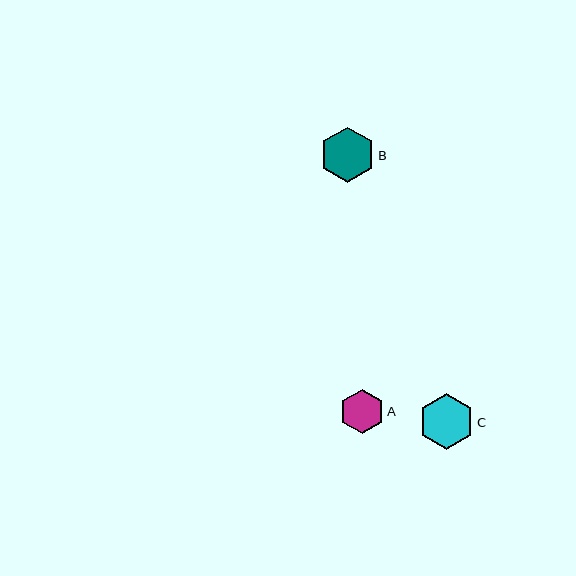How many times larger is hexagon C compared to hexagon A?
Hexagon C is approximately 1.3 times the size of hexagon A.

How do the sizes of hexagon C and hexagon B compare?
Hexagon C and hexagon B are approximately the same size.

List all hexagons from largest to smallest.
From largest to smallest: C, B, A.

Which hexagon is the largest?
Hexagon C is the largest with a size of approximately 55 pixels.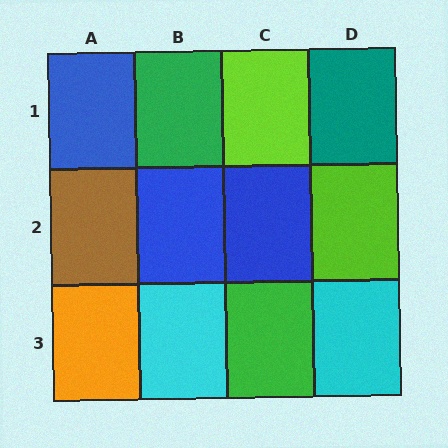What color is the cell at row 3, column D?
Cyan.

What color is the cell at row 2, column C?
Blue.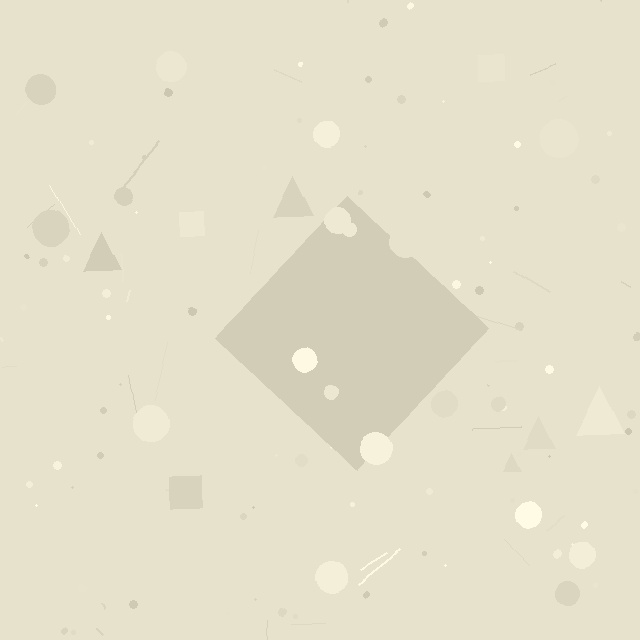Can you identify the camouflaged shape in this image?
The camouflaged shape is a diamond.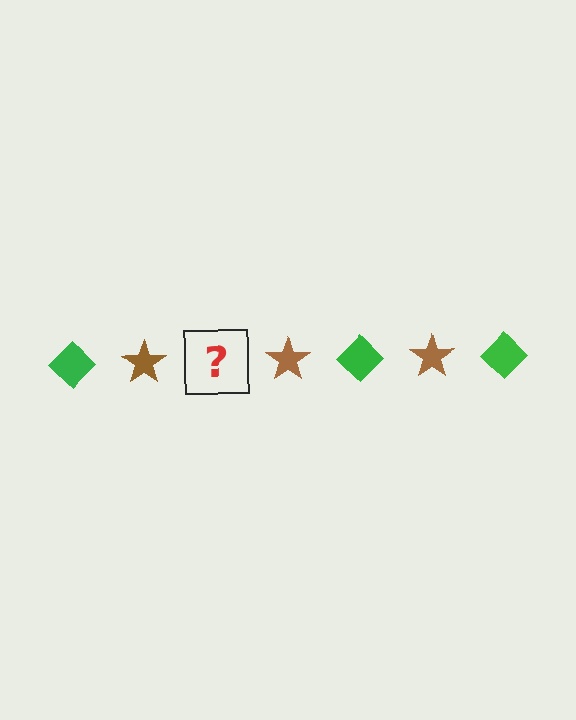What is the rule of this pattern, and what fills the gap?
The rule is that the pattern alternates between green diamond and brown star. The gap should be filled with a green diamond.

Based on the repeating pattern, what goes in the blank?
The blank should be a green diamond.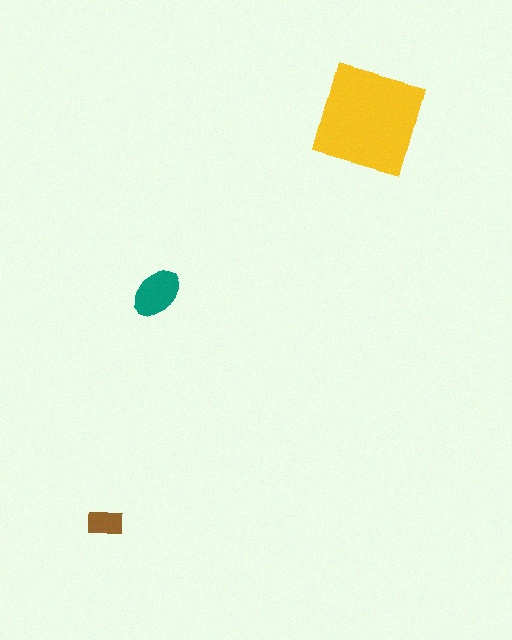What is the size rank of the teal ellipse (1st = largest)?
2nd.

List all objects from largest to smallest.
The yellow square, the teal ellipse, the brown rectangle.